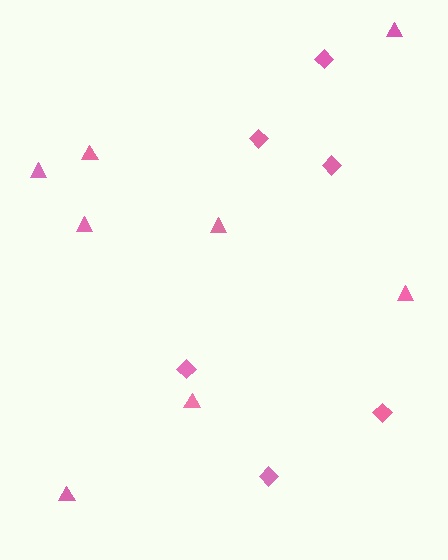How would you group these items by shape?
There are 2 groups: one group of triangles (8) and one group of diamonds (6).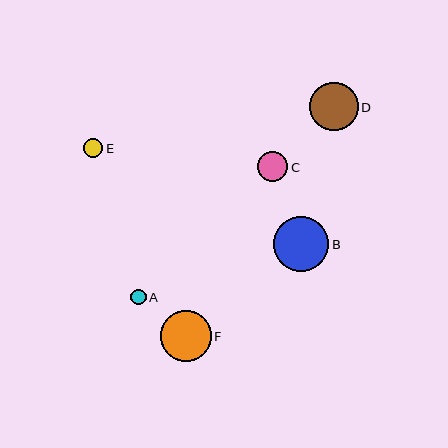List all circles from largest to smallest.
From largest to smallest: B, F, D, C, E, A.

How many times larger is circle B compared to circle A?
Circle B is approximately 3.6 times the size of circle A.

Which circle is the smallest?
Circle A is the smallest with a size of approximately 15 pixels.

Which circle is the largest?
Circle B is the largest with a size of approximately 55 pixels.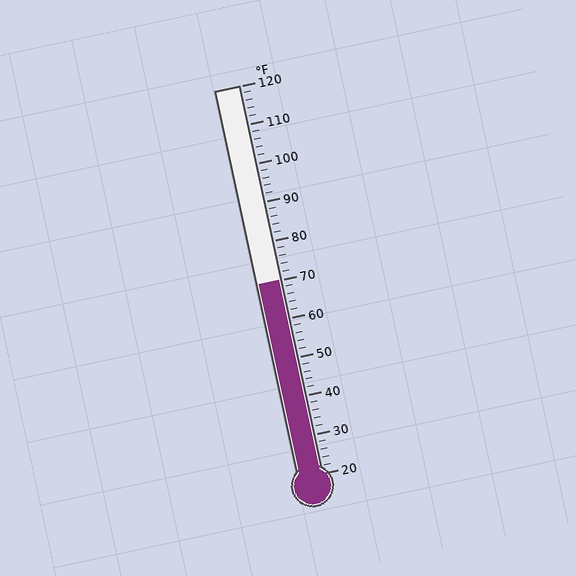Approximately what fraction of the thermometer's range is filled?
The thermometer is filled to approximately 50% of its range.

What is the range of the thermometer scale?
The thermometer scale ranges from 20°F to 120°F.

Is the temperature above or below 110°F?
The temperature is below 110°F.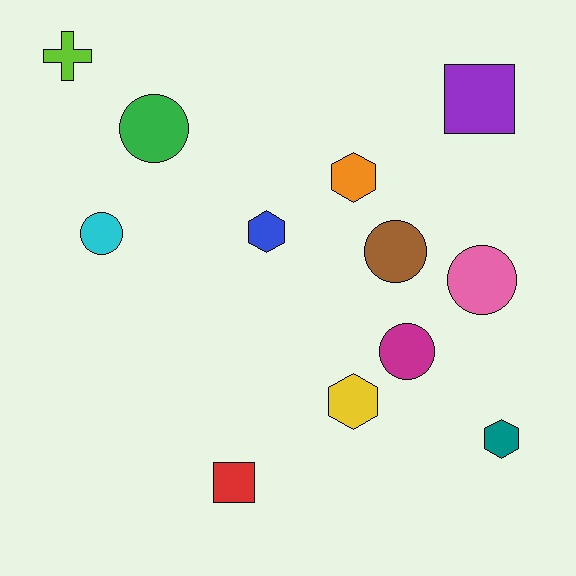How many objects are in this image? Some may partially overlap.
There are 12 objects.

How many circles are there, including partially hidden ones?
There are 5 circles.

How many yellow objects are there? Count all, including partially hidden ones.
There is 1 yellow object.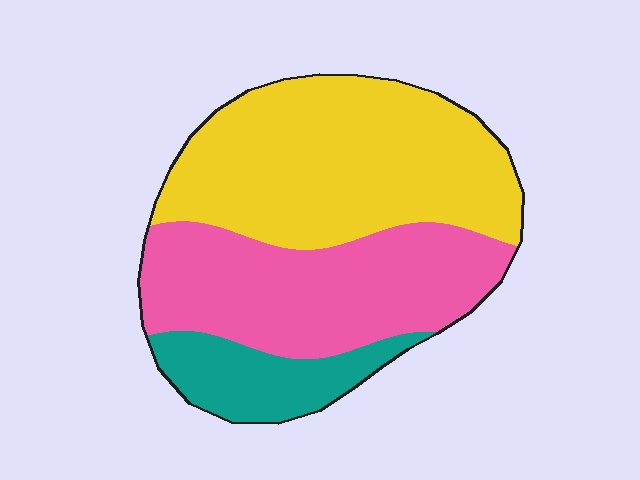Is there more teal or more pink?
Pink.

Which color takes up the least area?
Teal, at roughly 15%.